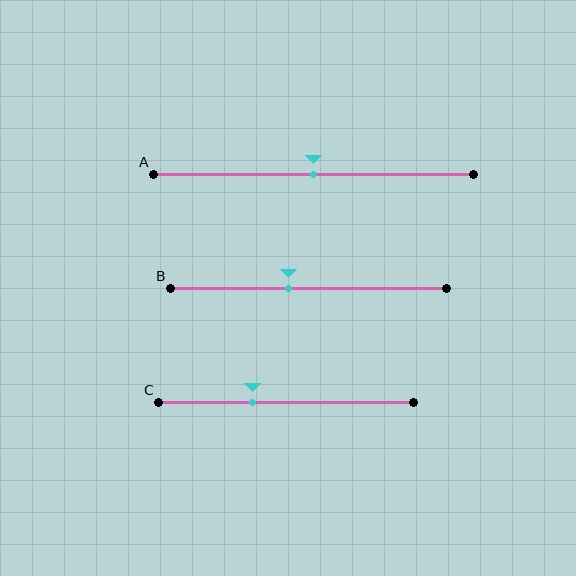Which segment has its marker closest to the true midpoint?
Segment A has its marker closest to the true midpoint.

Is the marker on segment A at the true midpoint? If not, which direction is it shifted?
Yes, the marker on segment A is at the true midpoint.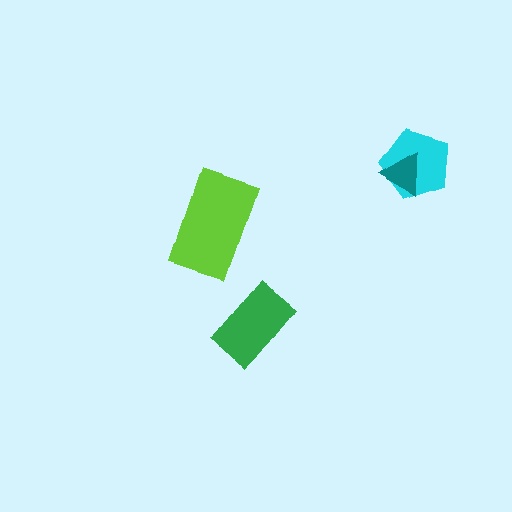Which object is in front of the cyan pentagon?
The teal triangle is in front of the cyan pentagon.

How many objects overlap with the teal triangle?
1 object overlaps with the teal triangle.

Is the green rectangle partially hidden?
No, no other shape covers it.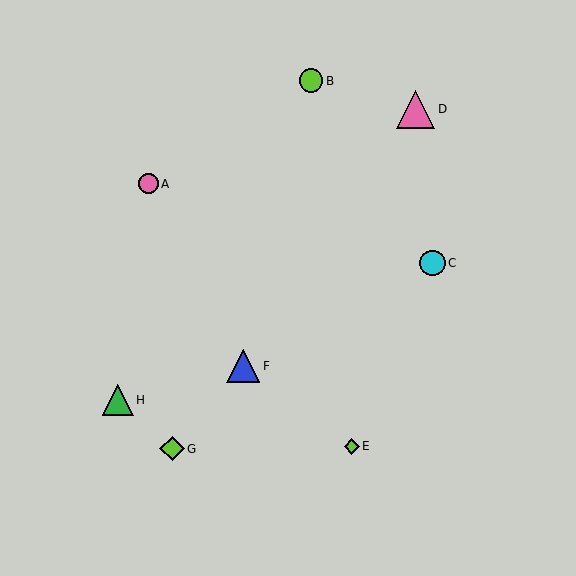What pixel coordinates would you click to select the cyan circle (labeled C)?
Click at (432, 263) to select the cyan circle C.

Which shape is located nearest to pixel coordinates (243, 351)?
The blue triangle (labeled F) at (243, 366) is nearest to that location.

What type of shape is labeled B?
Shape B is a lime circle.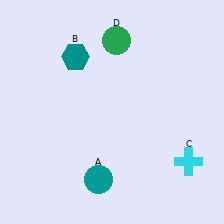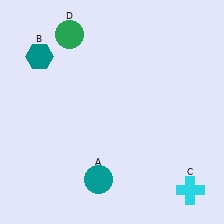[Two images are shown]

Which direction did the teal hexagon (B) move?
The teal hexagon (B) moved left.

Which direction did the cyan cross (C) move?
The cyan cross (C) moved down.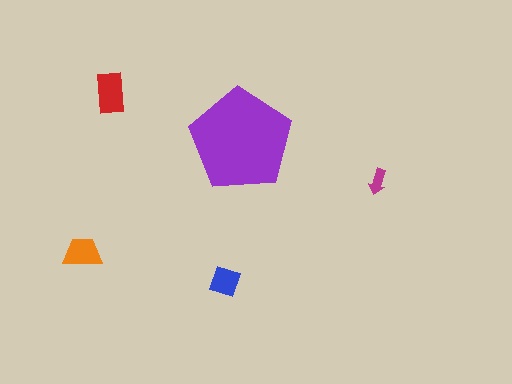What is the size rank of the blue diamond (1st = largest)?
4th.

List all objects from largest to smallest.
The purple pentagon, the red rectangle, the orange trapezoid, the blue diamond, the magenta arrow.